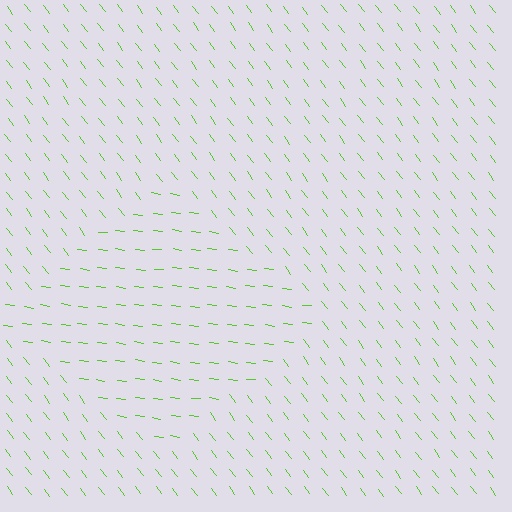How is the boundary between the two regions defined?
The boundary is defined purely by a change in line orientation (approximately 45 degrees difference). All lines are the same color and thickness.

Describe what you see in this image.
The image is filled with small lime line segments. A diamond region in the image has lines oriented differently from the surrounding lines, creating a visible texture boundary.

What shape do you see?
I see a diamond.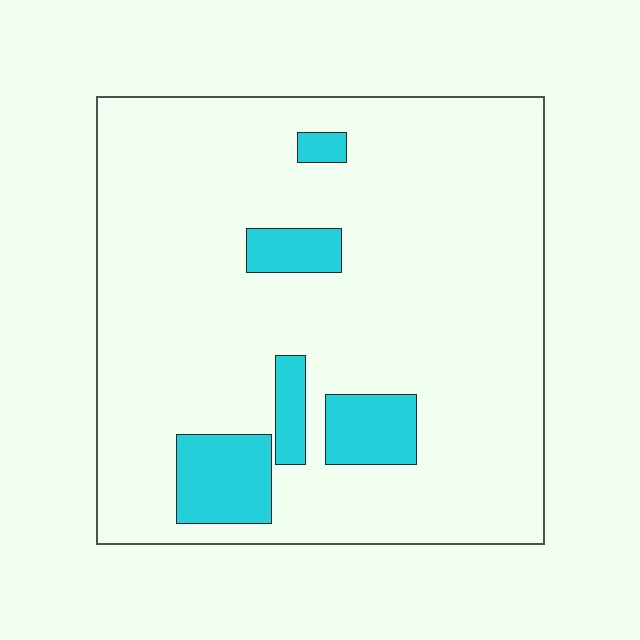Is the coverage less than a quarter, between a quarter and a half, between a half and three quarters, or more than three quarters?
Less than a quarter.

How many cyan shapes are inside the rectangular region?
5.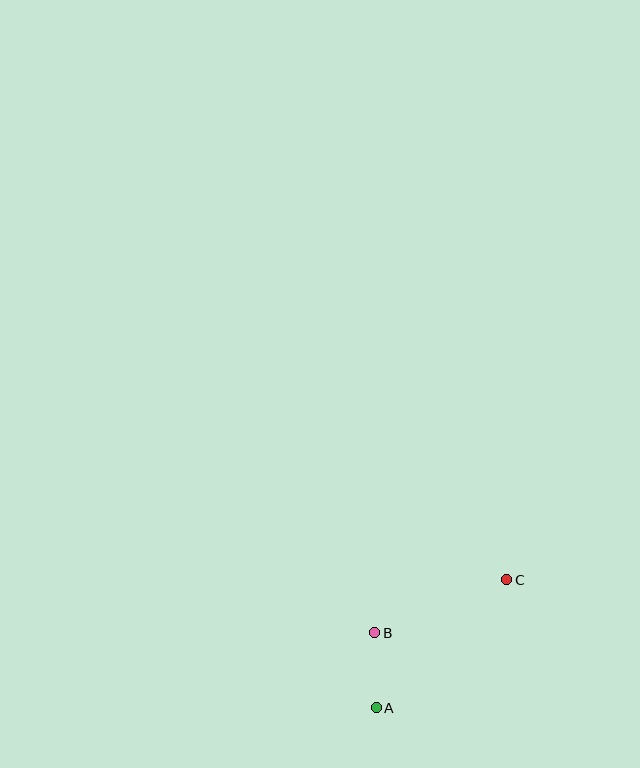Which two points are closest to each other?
Points A and B are closest to each other.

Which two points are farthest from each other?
Points A and C are farthest from each other.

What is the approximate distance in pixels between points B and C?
The distance between B and C is approximately 142 pixels.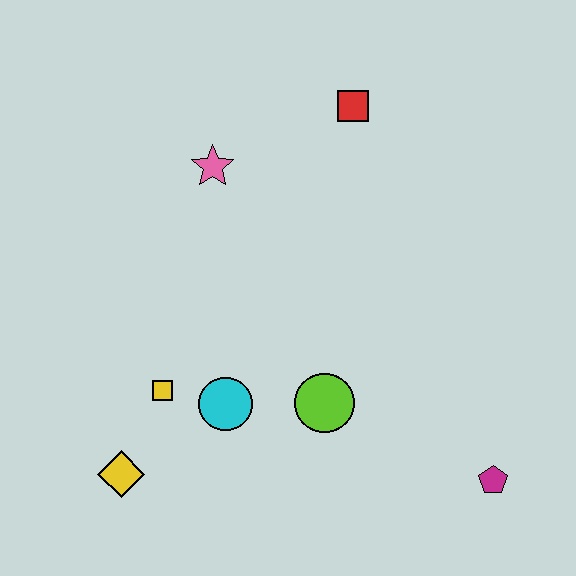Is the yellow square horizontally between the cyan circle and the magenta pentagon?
No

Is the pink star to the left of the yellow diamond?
No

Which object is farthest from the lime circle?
The red square is farthest from the lime circle.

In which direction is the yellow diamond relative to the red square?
The yellow diamond is below the red square.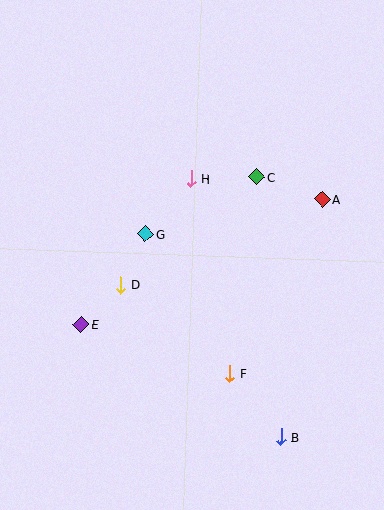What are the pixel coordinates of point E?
Point E is at (81, 324).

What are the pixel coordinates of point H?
Point H is at (191, 179).